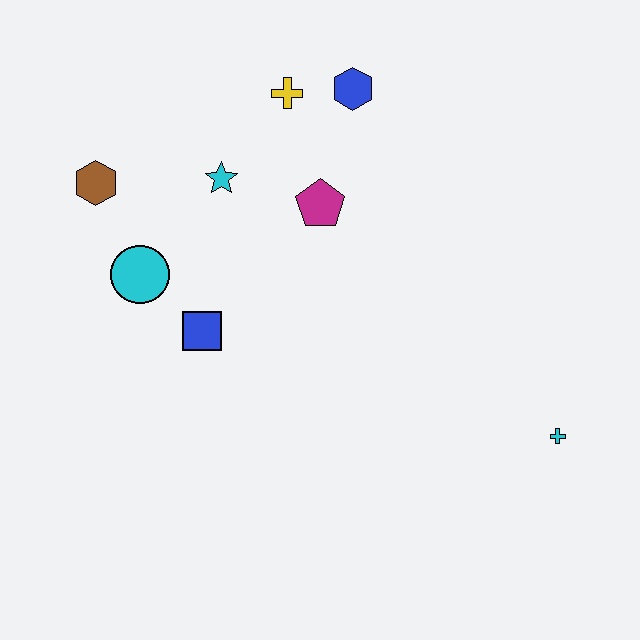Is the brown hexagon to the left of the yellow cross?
Yes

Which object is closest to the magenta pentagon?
The cyan star is closest to the magenta pentagon.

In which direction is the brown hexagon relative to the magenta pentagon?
The brown hexagon is to the left of the magenta pentagon.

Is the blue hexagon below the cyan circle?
No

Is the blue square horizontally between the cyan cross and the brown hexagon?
Yes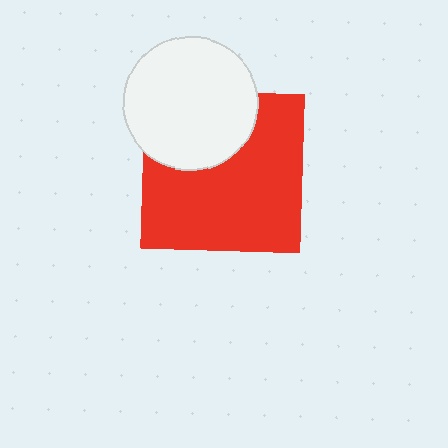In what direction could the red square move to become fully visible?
The red square could move down. That would shift it out from behind the white circle entirely.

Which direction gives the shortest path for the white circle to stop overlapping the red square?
Moving up gives the shortest separation.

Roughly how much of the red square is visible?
Most of it is visible (roughly 69%).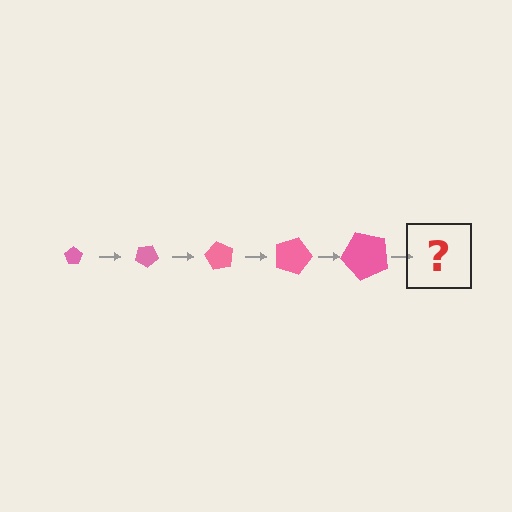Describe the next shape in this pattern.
It should be a pentagon, larger than the previous one and rotated 150 degrees from the start.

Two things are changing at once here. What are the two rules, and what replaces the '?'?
The two rules are that the pentagon grows larger each step and it rotates 30 degrees each step. The '?' should be a pentagon, larger than the previous one and rotated 150 degrees from the start.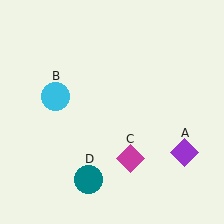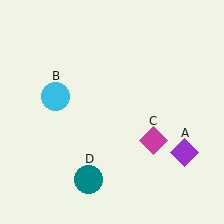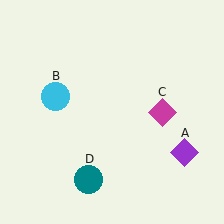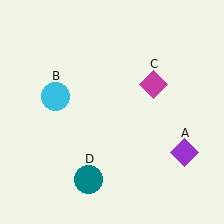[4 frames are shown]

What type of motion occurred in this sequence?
The magenta diamond (object C) rotated counterclockwise around the center of the scene.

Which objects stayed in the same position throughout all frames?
Purple diamond (object A) and cyan circle (object B) and teal circle (object D) remained stationary.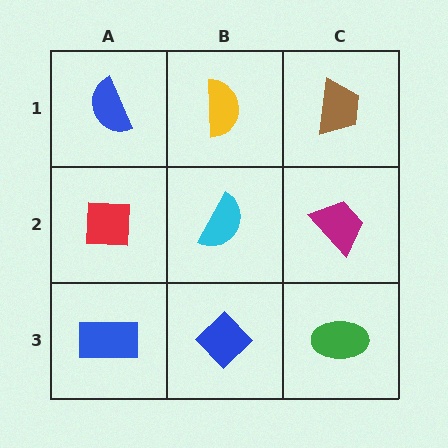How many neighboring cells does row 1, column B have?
3.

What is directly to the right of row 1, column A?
A yellow semicircle.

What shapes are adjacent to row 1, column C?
A magenta trapezoid (row 2, column C), a yellow semicircle (row 1, column B).